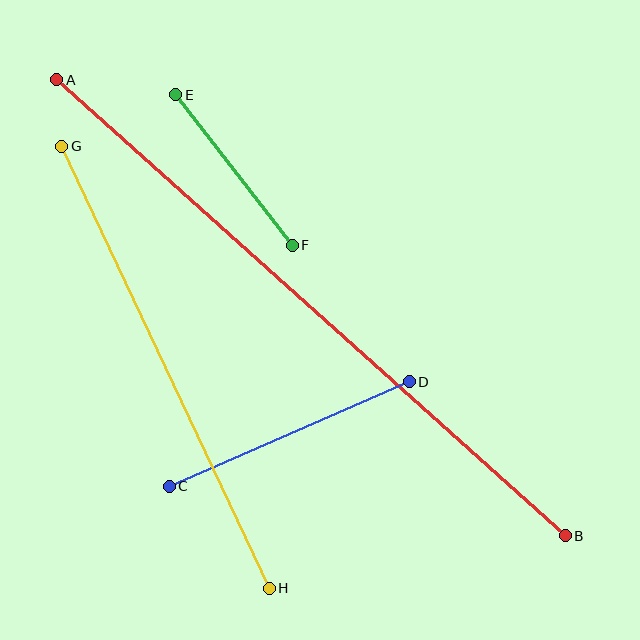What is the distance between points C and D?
The distance is approximately 262 pixels.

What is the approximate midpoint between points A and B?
The midpoint is at approximately (311, 308) pixels.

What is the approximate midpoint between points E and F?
The midpoint is at approximately (234, 170) pixels.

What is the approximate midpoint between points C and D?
The midpoint is at approximately (289, 434) pixels.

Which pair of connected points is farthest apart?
Points A and B are farthest apart.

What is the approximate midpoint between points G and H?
The midpoint is at approximately (165, 367) pixels.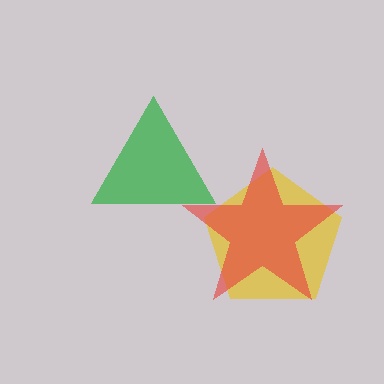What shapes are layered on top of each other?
The layered shapes are: a yellow pentagon, a green triangle, a red star.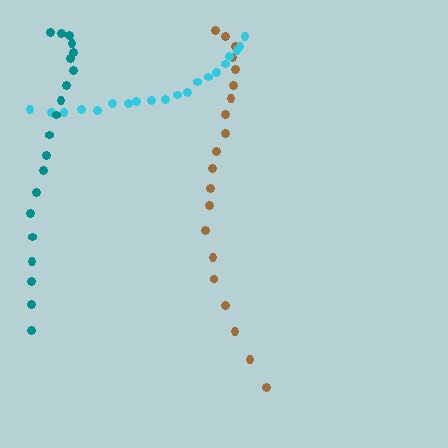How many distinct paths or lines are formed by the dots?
There are 3 distinct paths.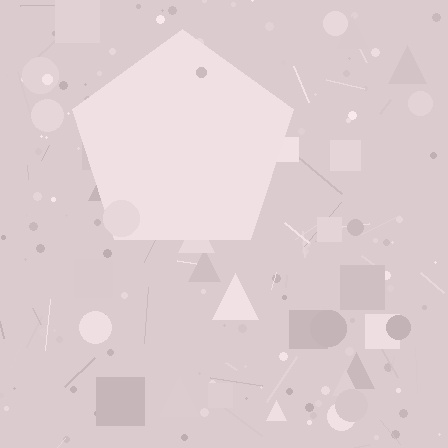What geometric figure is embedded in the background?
A pentagon is embedded in the background.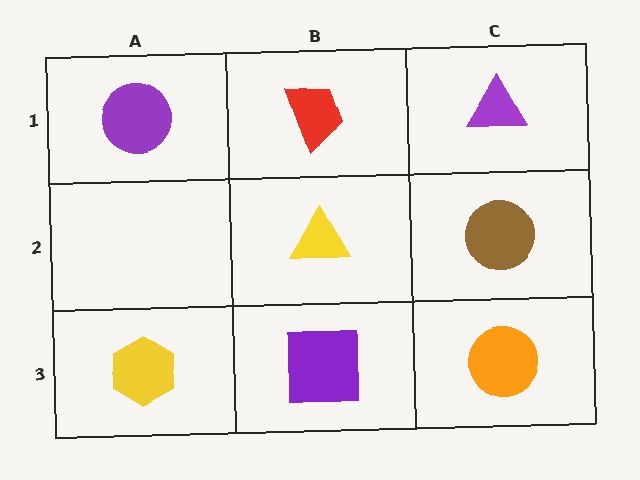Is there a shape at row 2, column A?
No, that cell is empty.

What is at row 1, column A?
A purple circle.